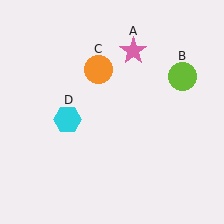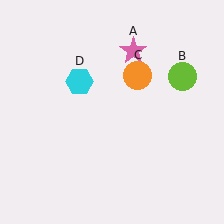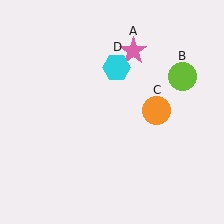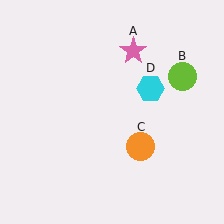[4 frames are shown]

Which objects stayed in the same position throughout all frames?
Pink star (object A) and lime circle (object B) remained stationary.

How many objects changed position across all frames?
2 objects changed position: orange circle (object C), cyan hexagon (object D).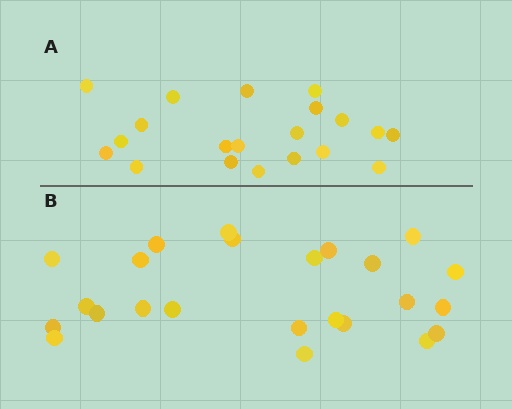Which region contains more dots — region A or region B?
Region B (the bottom region) has more dots.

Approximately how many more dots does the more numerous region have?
Region B has about 4 more dots than region A.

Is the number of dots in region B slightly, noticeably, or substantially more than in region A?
Region B has only slightly more — the two regions are fairly close. The ratio is roughly 1.2 to 1.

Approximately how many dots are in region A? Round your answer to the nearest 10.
About 20 dots.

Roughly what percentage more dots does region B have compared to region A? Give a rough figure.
About 20% more.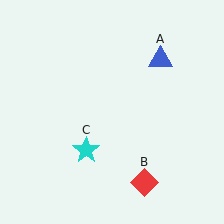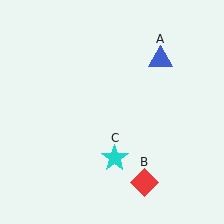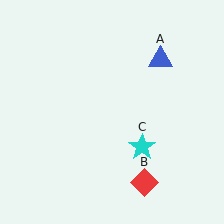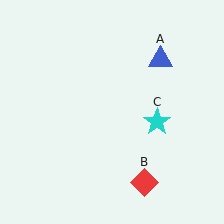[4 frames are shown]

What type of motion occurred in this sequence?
The cyan star (object C) rotated counterclockwise around the center of the scene.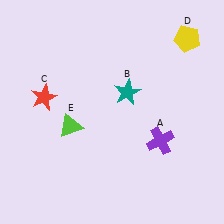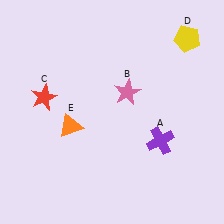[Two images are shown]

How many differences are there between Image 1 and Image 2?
There are 2 differences between the two images.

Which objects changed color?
B changed from teal to pink. E changed from lime to orange.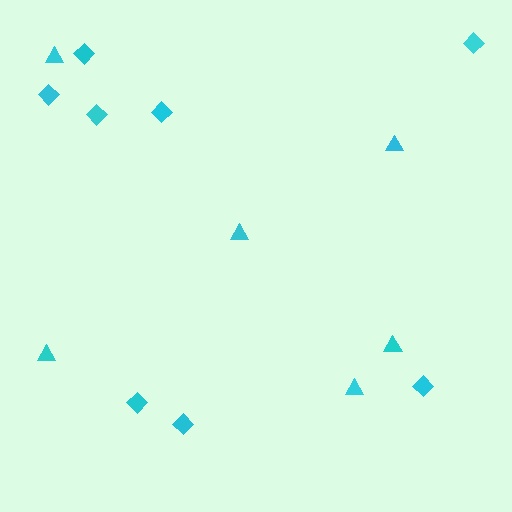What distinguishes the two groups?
There are 2 groups: one group of diamonds (8) and one group of triangles (6).